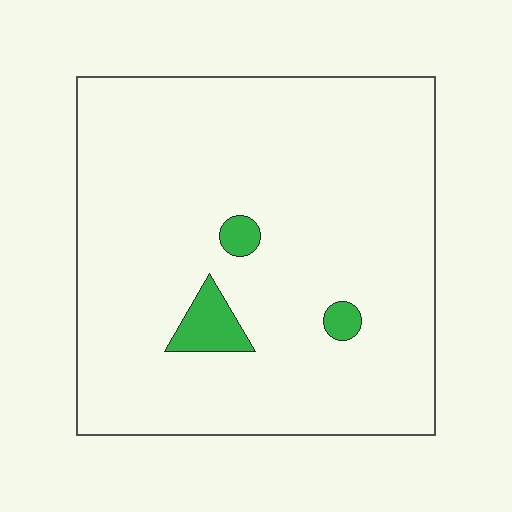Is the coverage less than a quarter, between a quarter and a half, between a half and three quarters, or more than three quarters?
Less than a quarter.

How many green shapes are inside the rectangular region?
3.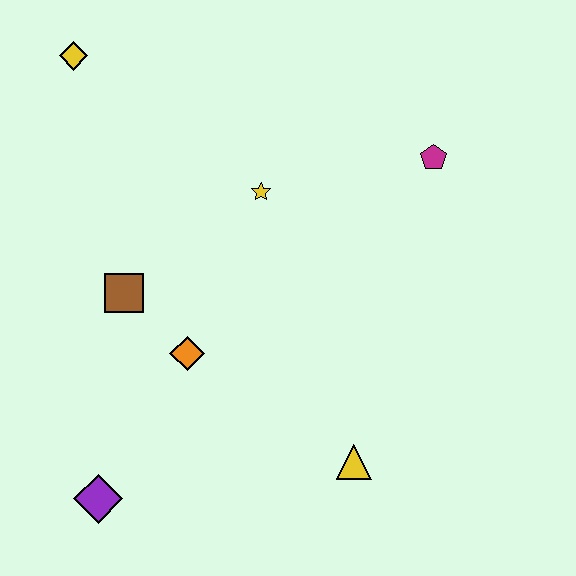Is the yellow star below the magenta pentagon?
Yes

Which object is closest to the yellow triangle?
The orange diamond is closest to the yellow triangle.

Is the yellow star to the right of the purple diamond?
Yes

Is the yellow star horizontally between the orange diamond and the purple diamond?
No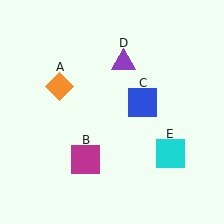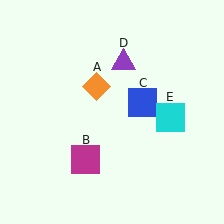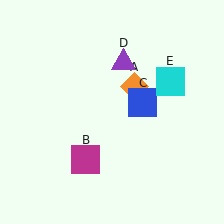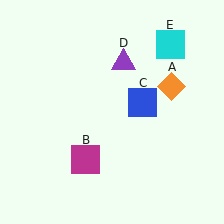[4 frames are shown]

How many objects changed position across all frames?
2 objects changed position: orange diamond (object A), cyan square (object E).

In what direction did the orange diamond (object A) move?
The orange diamond (object A) moved right.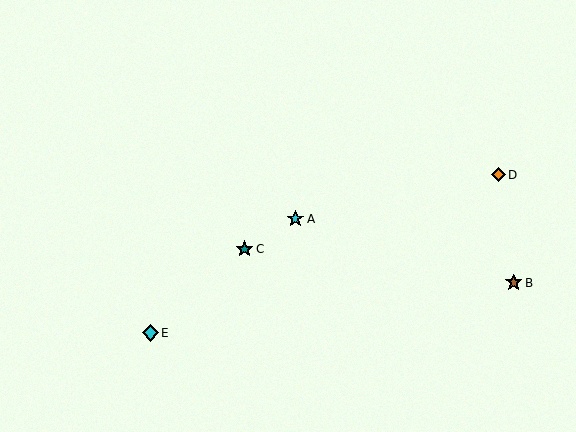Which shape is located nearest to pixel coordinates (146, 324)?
The cyan diamond (labeled E) at (150, 333) is nearest to that location.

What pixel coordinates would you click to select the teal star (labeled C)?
Click at (244, 249) to select the teal star C.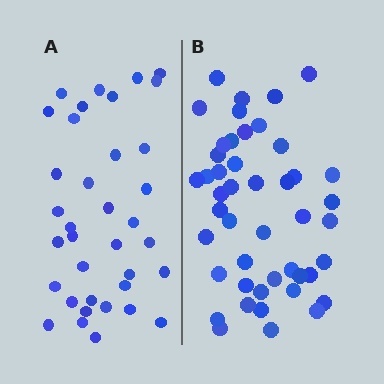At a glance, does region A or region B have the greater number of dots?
Region B (the right region) has more dots.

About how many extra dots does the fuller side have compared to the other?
Region B has roughly 10 or so more dots than region A.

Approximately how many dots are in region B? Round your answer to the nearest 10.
About 50 dots. (The exact count is 46, which rounds to 50.)